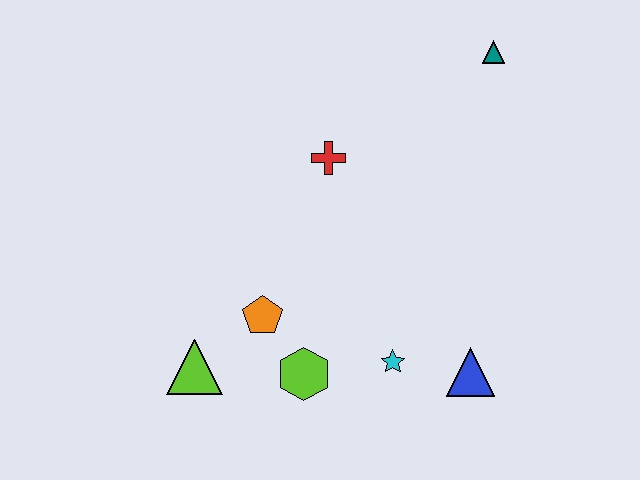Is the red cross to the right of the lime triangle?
Yes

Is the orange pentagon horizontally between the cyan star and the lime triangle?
Yes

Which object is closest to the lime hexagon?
The orange pentagon is closest to the lime hexagon.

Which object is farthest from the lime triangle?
The teal triangle is farthest from the lime triangle.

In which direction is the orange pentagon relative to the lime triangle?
The orange pentagon is to the right of the lime triangle.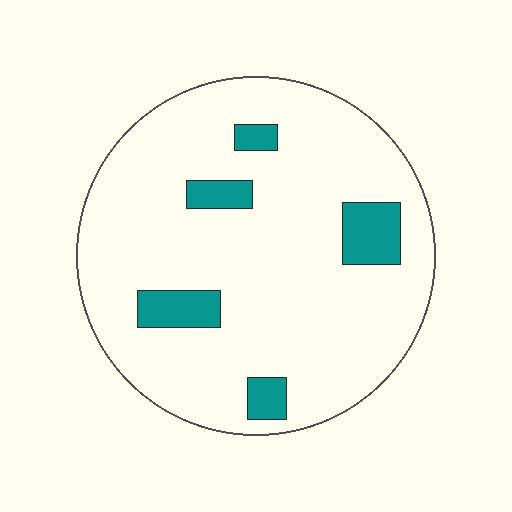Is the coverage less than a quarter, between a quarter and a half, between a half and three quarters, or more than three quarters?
Less than a quarter.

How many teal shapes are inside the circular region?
5.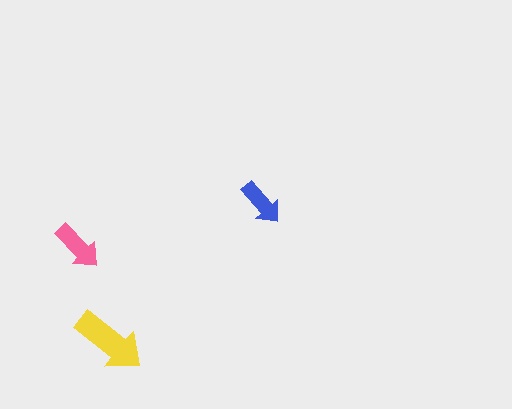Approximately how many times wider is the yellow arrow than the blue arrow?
About 1.5 times wider.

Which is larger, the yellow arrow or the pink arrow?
The yellow one.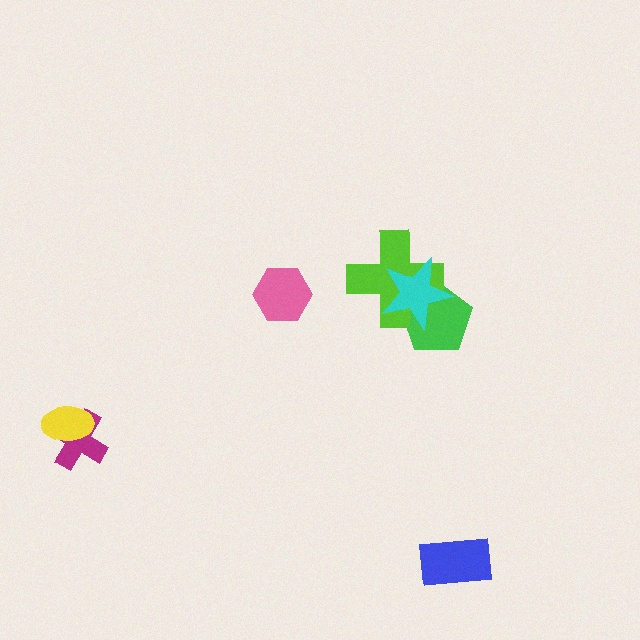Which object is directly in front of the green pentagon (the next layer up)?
The lime cross is directly in front of the green pentagon.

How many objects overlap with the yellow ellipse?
1 object overlaps with the yellow ellipse.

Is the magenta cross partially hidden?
Yes, it is partially covered by another shape.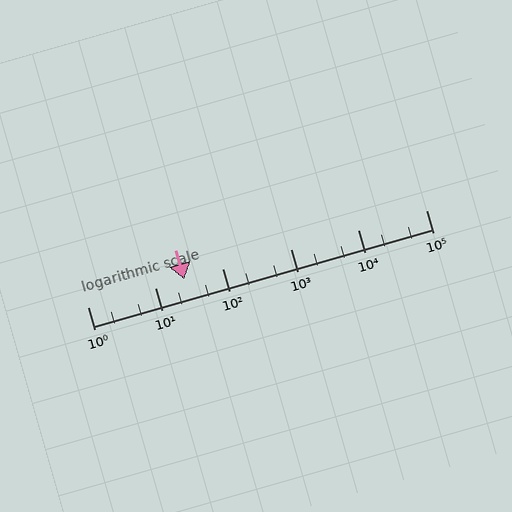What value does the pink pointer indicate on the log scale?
The pointer indicates approximately 27.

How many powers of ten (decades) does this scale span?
The scale spans 5 decades, from 1 to 100000.